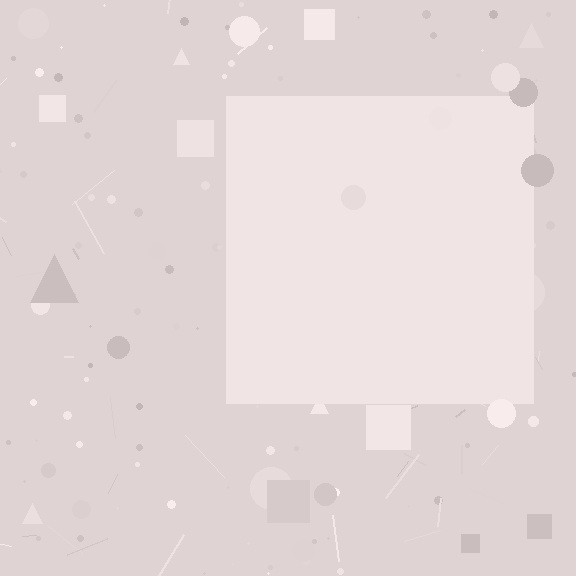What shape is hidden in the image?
A square is hidden in the image.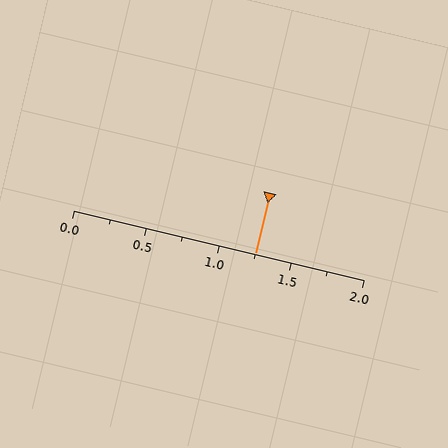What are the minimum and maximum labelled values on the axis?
The axis runs from 0.0 to 2.0.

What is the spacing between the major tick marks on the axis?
The major ticks are spaced 0.5 apart.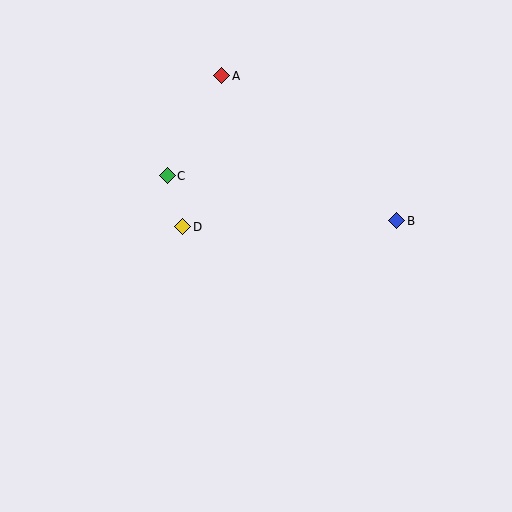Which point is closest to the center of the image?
Point D at (183, 227) is closest to the center.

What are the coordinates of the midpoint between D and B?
The midpoint between D and B is at (290, 224).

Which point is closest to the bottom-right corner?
Point B is closest to the bottom-right corner.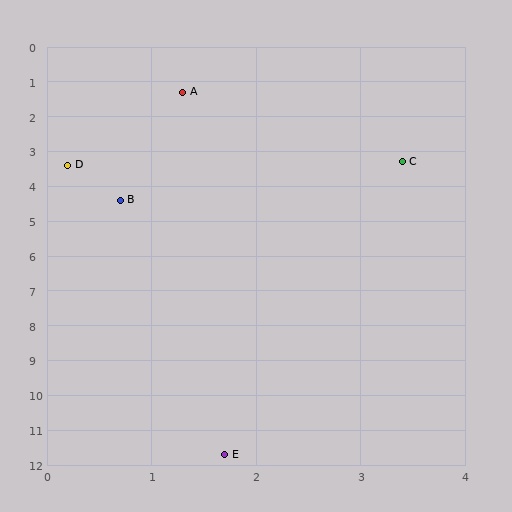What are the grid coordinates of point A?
Point A is at approximately (1.3, 1.3).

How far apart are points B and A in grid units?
Points B and A are about 3.2 grid units apart.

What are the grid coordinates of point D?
Point D is at approximately (0.2, 3.4).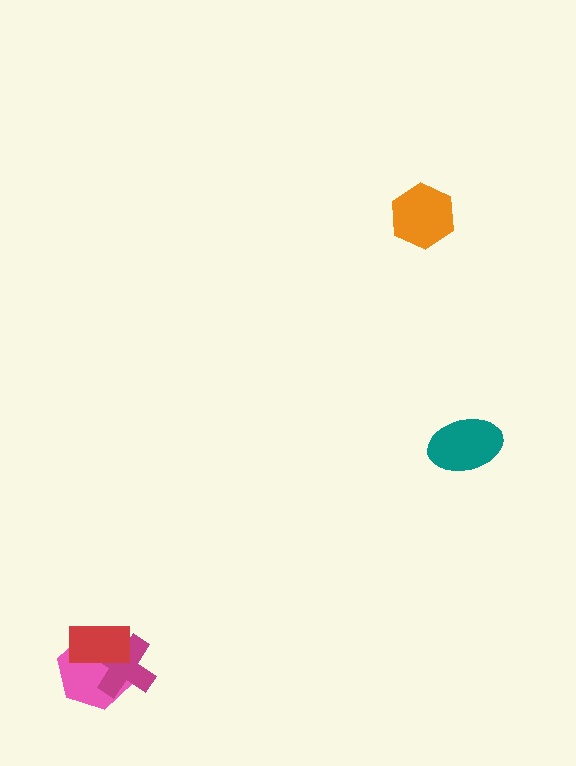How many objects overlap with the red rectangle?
2 objects overlap with the red rectangle.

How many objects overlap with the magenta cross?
2 objects overlap with the magenta cross.